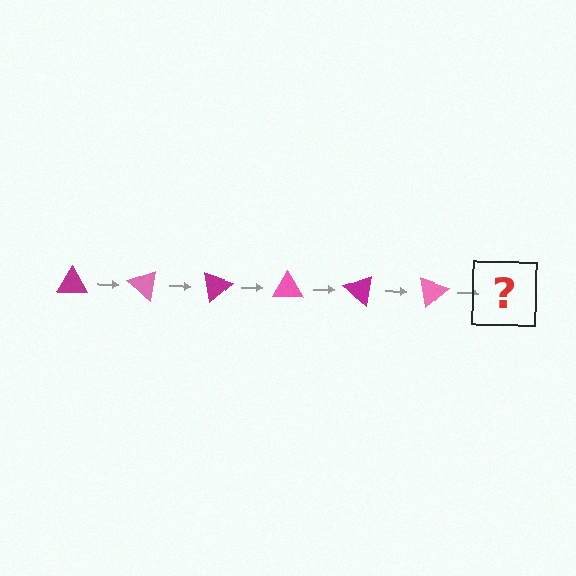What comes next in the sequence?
The next element should be a magenta triangle, rotated 240 degrees from the start.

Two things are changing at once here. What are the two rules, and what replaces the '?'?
The two rules are that it rotates 40 degrees each step and the color cycles through magenta and pink. The '?' should be a magenta triangle, rotated 240 degrees from the start.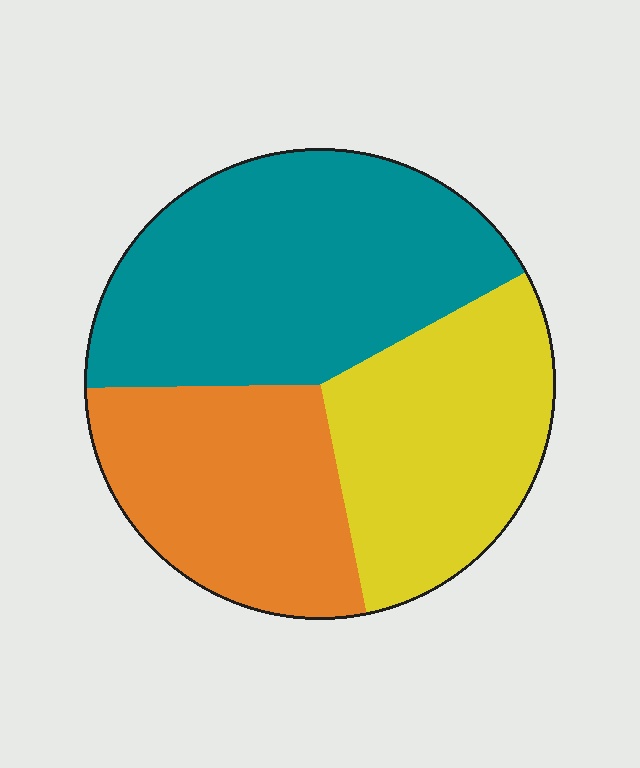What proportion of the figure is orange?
Orange takes up about one quarter (1/4) of the figure.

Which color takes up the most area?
Teal, at roughly 40%.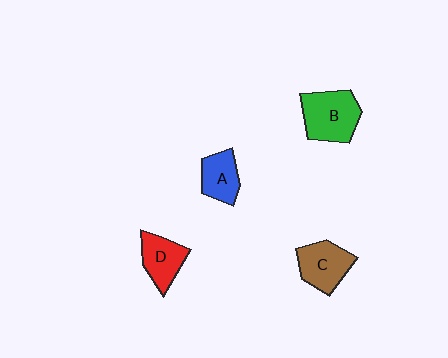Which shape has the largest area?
Shape B (green).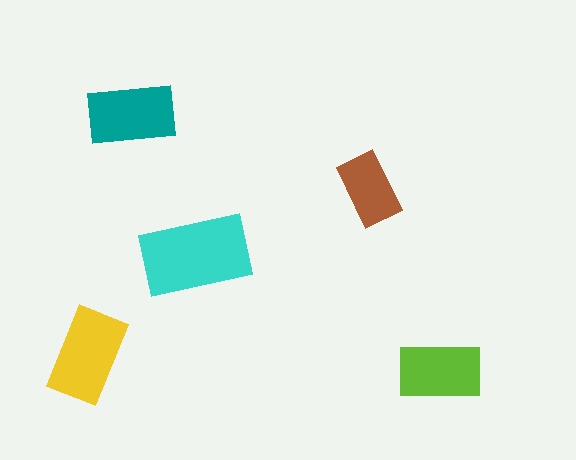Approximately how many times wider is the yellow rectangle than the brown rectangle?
About 1.5 times wider.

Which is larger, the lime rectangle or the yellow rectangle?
The yellow one.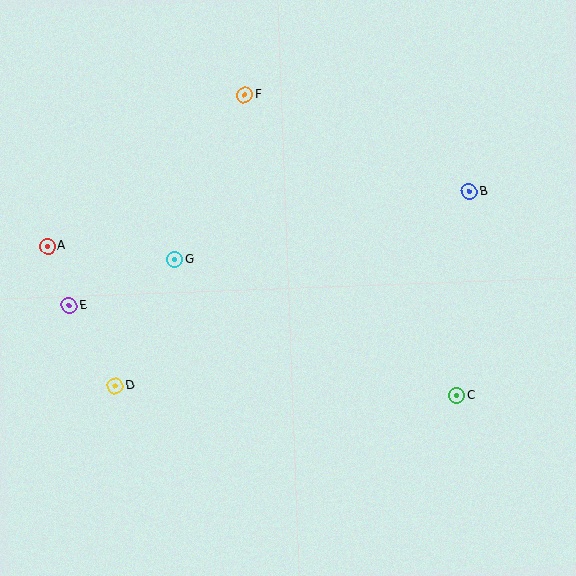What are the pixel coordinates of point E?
Point E is at (69, 305).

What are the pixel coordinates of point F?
Point F is at (245, 95).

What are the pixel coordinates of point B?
Point B is at (469, 191).